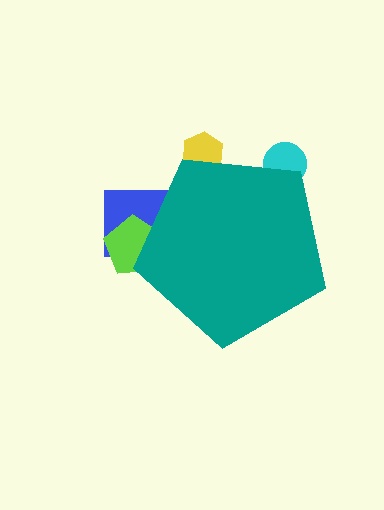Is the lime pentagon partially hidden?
Yes, the lime pentagon is partially hidden behind the teal pentagon.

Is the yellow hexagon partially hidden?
Yes, the yellow hexagon is partially hidden behind the teal pentagon.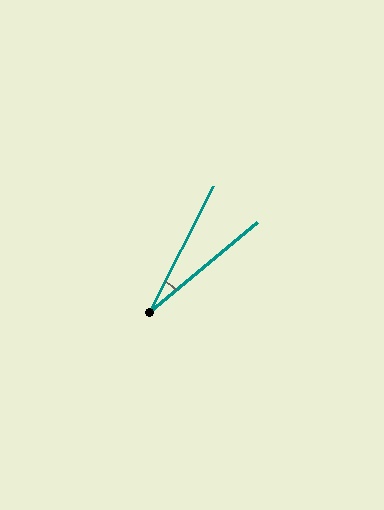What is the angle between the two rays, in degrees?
Approximately 23 degrees.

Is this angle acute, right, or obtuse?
It is acute.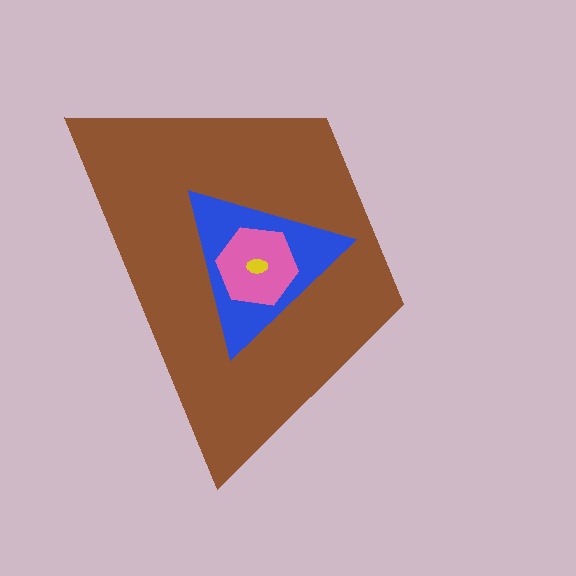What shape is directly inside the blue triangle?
The pink hexagon.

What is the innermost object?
The yellow ellipse.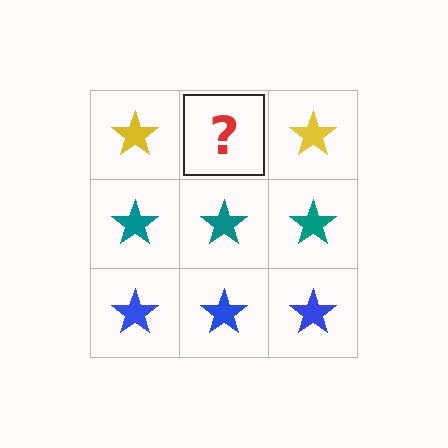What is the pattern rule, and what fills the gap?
The rule is that each row has a consistent color. The gap should be filled with a yellow star.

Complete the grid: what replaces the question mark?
The question mark should be replaced with a yellow star.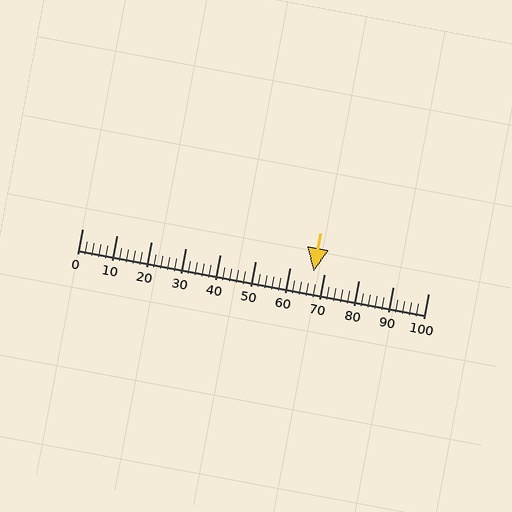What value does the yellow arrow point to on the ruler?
The yellow arrow points to approximately 67.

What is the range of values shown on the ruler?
The ruler shows values from 0 to 100.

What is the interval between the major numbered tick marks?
The major tick marks are spaced 10 units apart.